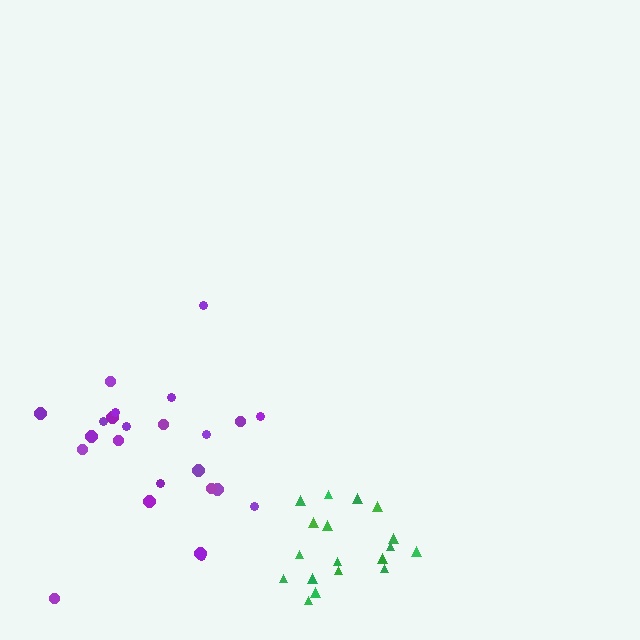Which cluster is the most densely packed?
Green.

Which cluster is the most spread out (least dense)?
Purple.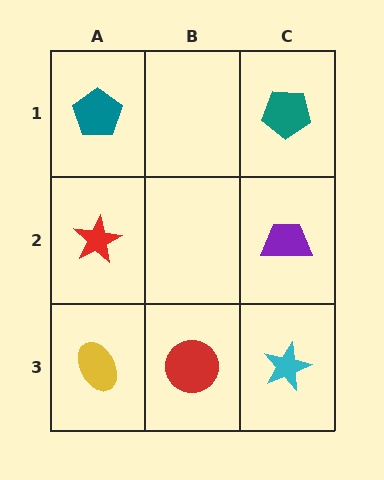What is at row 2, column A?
A red star.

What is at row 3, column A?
A yellow ellipse.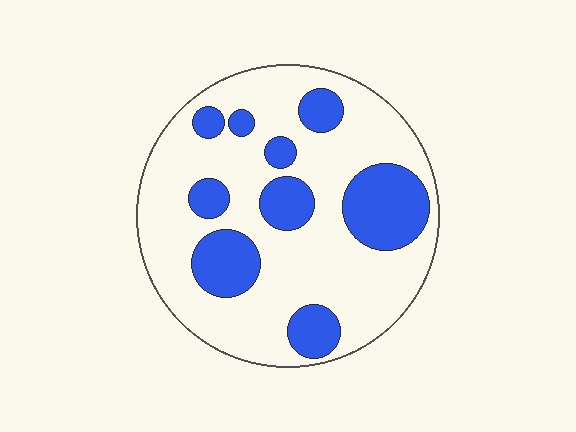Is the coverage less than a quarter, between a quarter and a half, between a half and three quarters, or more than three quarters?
Between a quarter and a half.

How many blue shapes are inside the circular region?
9.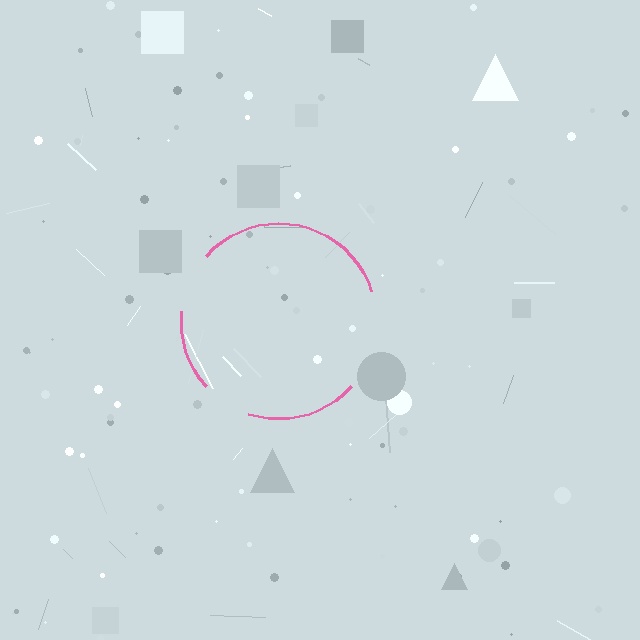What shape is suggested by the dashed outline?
The dashed outline suggests a circle.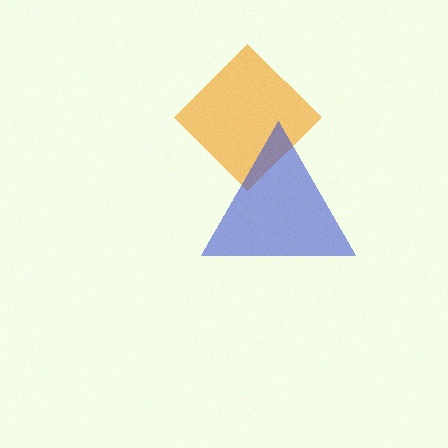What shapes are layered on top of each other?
The layered shapes are: an orange diamond, a blue triangle.